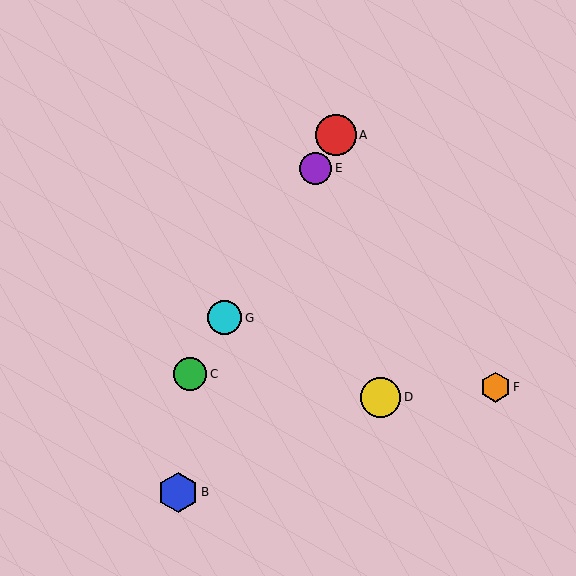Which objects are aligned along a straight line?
Objects A, C, E, G are aligned along a straight line.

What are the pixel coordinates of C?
Object C is at (190, 374).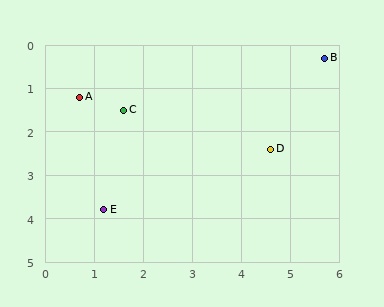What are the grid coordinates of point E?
Point E is at approximately (1.2, 3.8).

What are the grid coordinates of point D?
Point D is at approximately (4.6, 2.4).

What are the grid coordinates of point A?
Point A is at approximately (0.7, 1.2).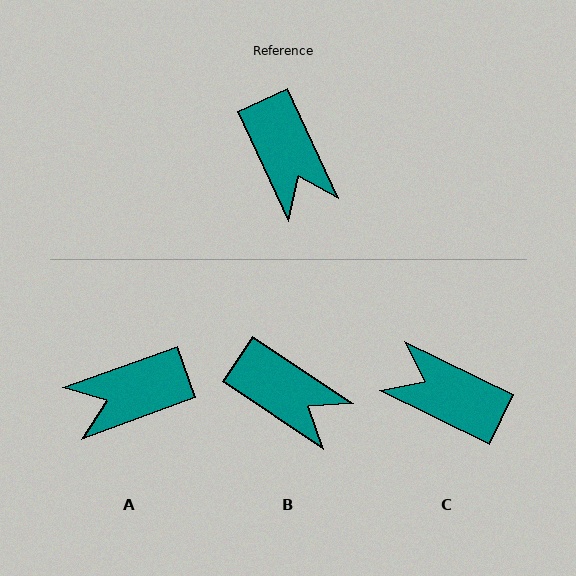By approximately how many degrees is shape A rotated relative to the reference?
Approximately 95 degrees clockwise.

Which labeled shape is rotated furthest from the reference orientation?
C, about 141 degrees away.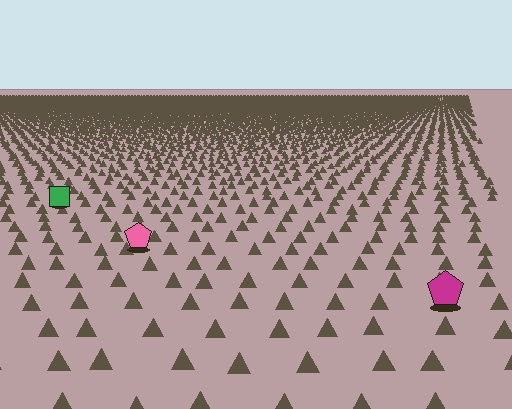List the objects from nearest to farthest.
From nearest to farthest: the magenta pentagon, the pink pentagon, the green square.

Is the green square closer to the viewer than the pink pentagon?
No. The pink pentagon is closer — you can tell from the texture gradient: the ground texture is coarser near it.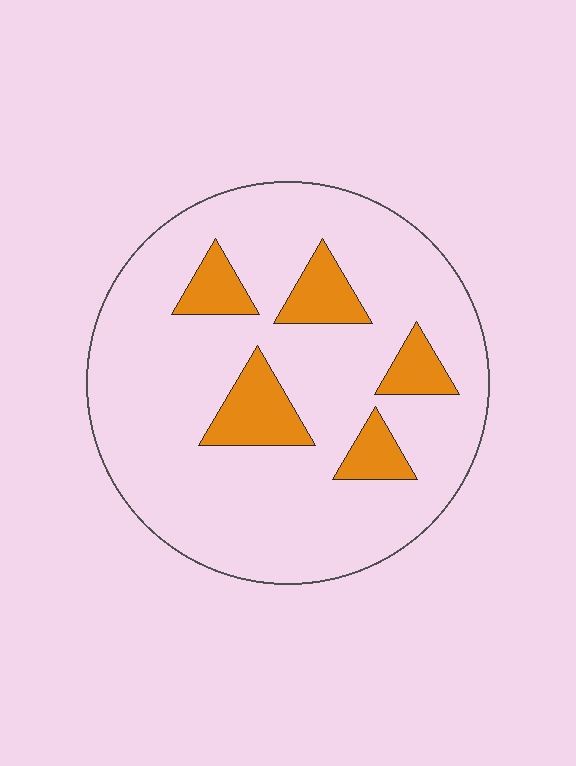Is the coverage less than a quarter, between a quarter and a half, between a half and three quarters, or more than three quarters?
Less than a quarter.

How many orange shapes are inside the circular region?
5.